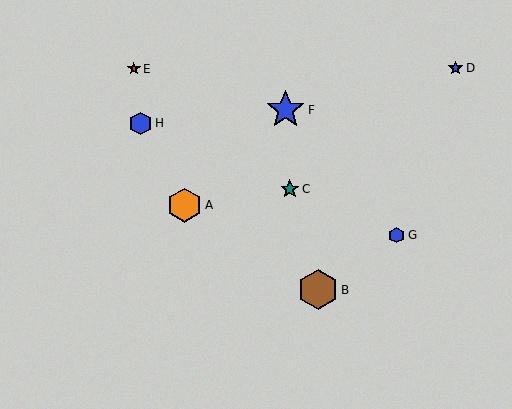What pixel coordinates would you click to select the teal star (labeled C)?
Click at (290, 189) to select the teal star C.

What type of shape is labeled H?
Shape H is a blue hexagon.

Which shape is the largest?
The brown hexagon (labeled B) is the largest.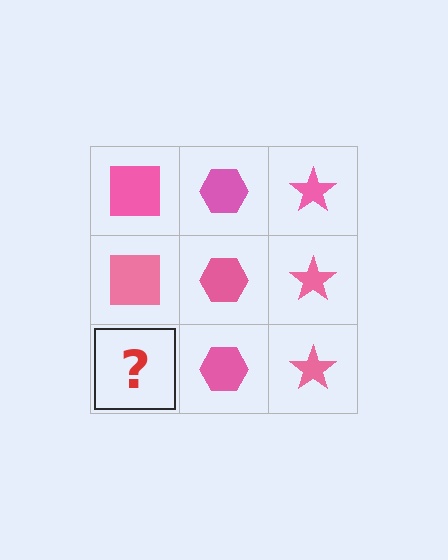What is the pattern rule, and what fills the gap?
The rule is that each column has a consistent shape. The gap should be filled with a pink square.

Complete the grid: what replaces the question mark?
The question mark should be replaced with a pink square.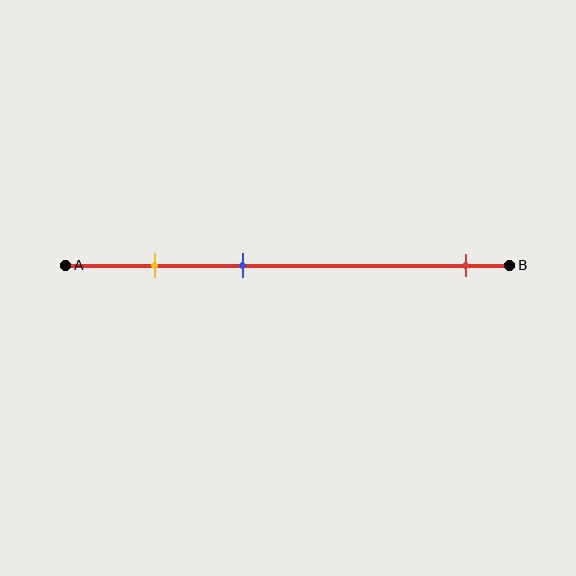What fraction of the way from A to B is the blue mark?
The blue mark is approximately 40% (0.4) of the way from A to B.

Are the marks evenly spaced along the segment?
No, the marks are not evenly spaced.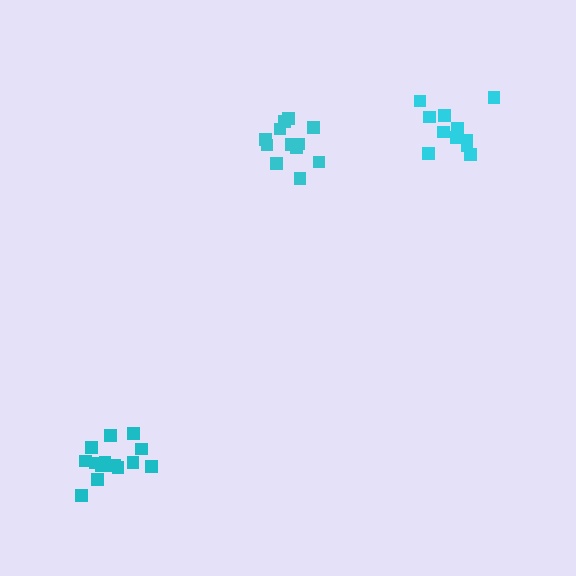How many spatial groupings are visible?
There are 3 spatial groupings.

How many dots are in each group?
Group 1: 15 dots, Group 2: 12 dots, Group 3: 11 dots (38 total).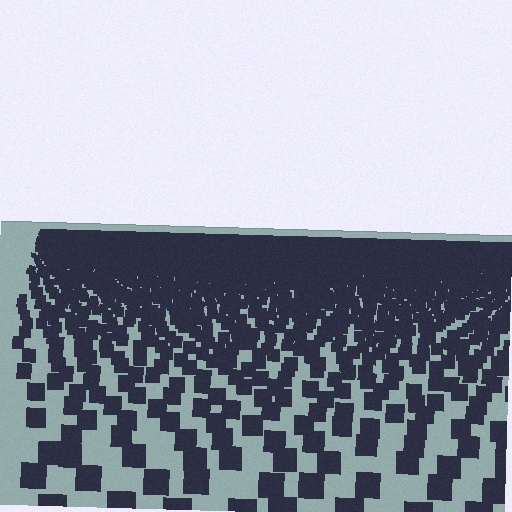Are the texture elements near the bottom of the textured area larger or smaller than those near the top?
Larger. Near the bottom, elements are closer to the viewer and appear at a bigger on-screen size.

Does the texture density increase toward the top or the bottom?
Density increases toward the top.